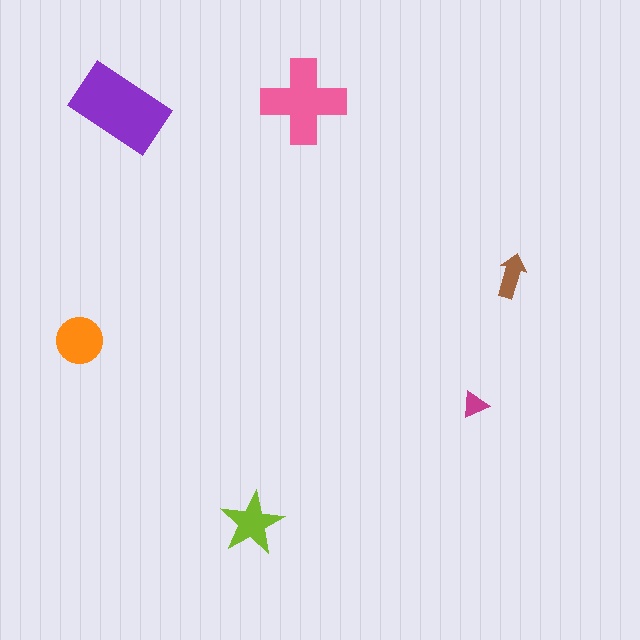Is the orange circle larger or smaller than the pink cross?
Smaller.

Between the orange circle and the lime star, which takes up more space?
The orange circle.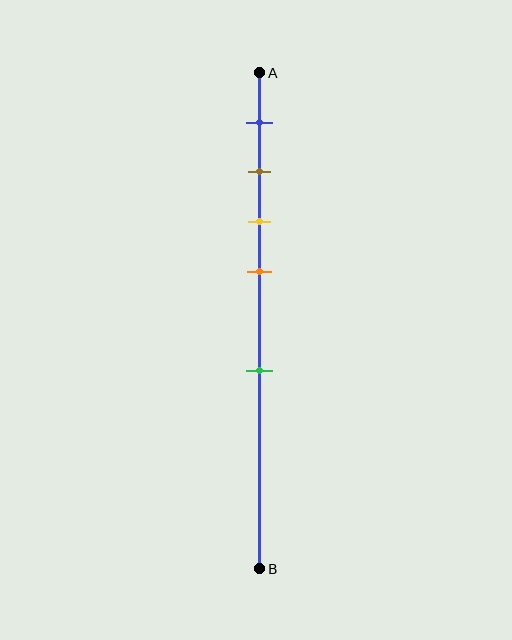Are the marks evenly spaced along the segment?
No, the marks are not evenly spaced.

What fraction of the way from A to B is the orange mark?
The orange mark is approximately 40% (0.4) of the way from A to B.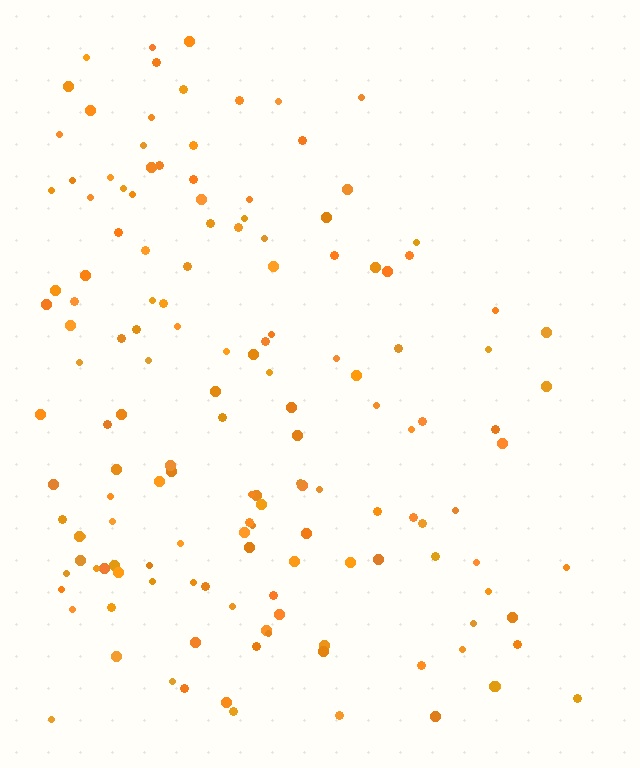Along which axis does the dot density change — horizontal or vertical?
Horizontal.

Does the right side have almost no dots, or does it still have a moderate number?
Still a moderate number, just noticeably fewer than the left.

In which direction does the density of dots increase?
From right to left, with the left side densest.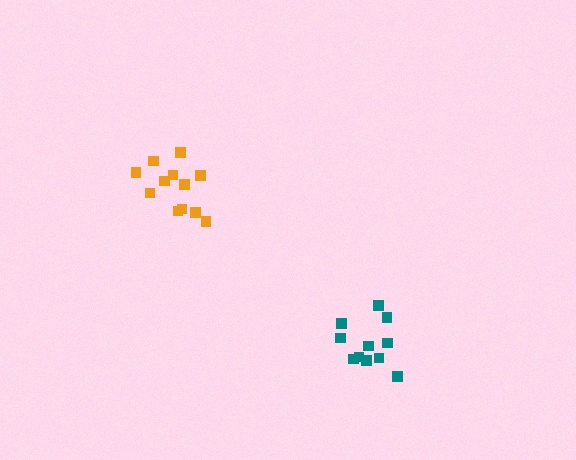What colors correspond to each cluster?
The clusters are colored: orange, teal.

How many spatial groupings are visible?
There are 2 spatial groupings.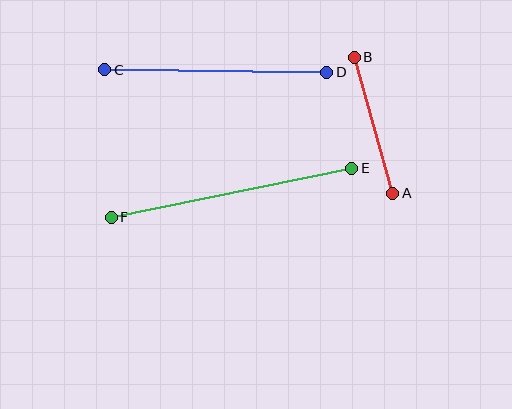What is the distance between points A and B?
The distance is approximately 141 pixels.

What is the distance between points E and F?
The distance is approximately 245 pixels.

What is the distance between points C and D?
The distance is approximately 222 pixels.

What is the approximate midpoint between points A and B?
The midpoint is at approximately (373, 125) pixels.